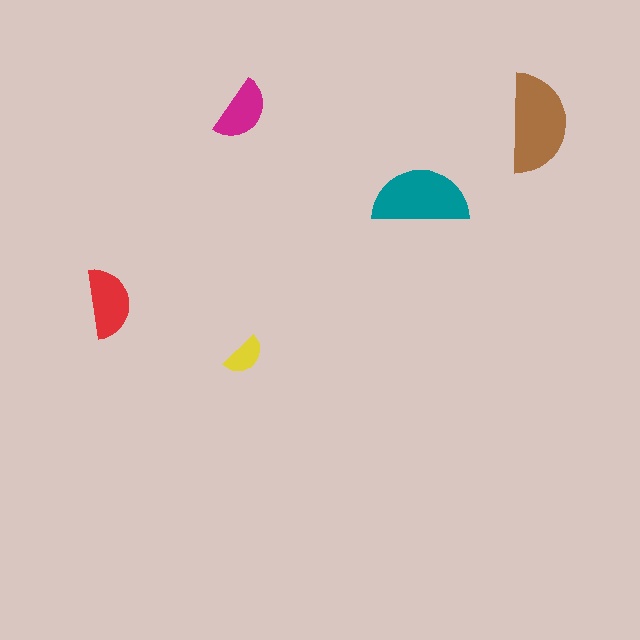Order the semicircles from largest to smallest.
the brown one, the teal one, the red one, the magenta one, the yellow one.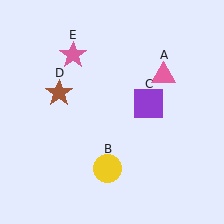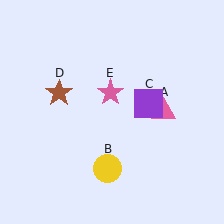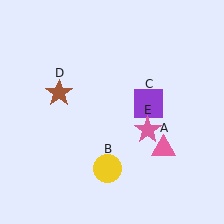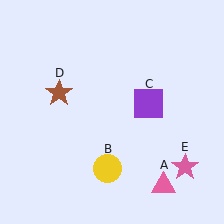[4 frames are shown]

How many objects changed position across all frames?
2 objects changed position: pink triangle (object A), pink star (object E).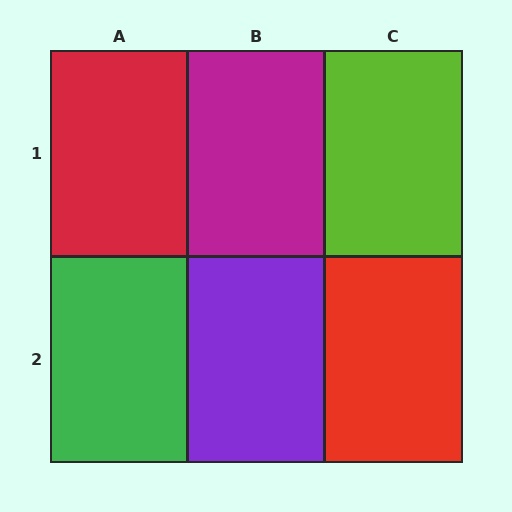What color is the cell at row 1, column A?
Red.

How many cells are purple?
1 cell is purple.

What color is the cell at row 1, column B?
Magenta.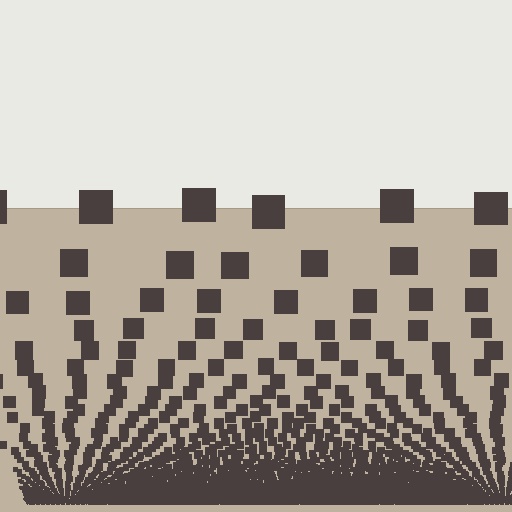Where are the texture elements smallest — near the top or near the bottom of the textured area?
Near the bottom.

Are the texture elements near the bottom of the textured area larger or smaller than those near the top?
Smaller. The gradient is inverted — elements near the bottom are smaller and denser.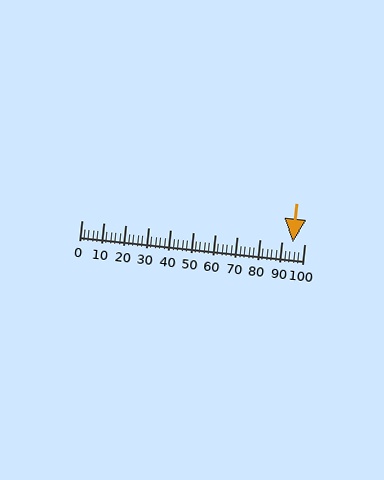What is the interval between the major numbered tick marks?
The major tick marks are spaced 10 units apart.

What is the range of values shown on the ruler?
The ruler shows values from 0 to 100.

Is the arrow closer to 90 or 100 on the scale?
The arrow is closer to 90.